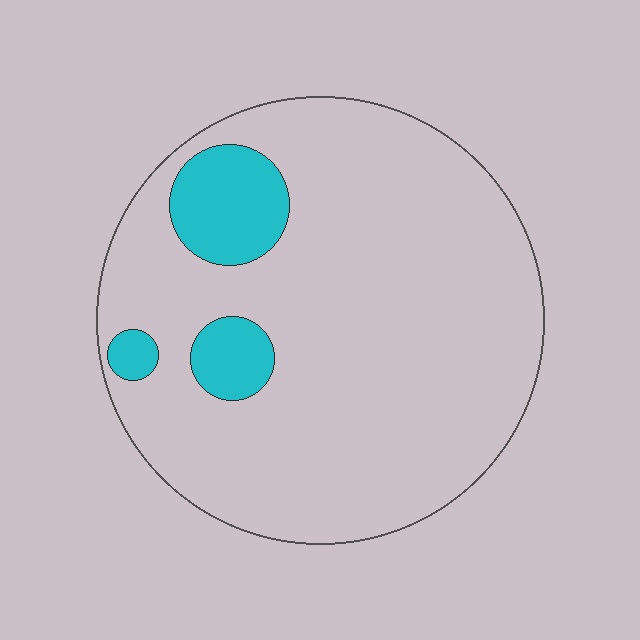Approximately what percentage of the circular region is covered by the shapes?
Approximately 10%.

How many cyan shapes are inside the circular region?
3.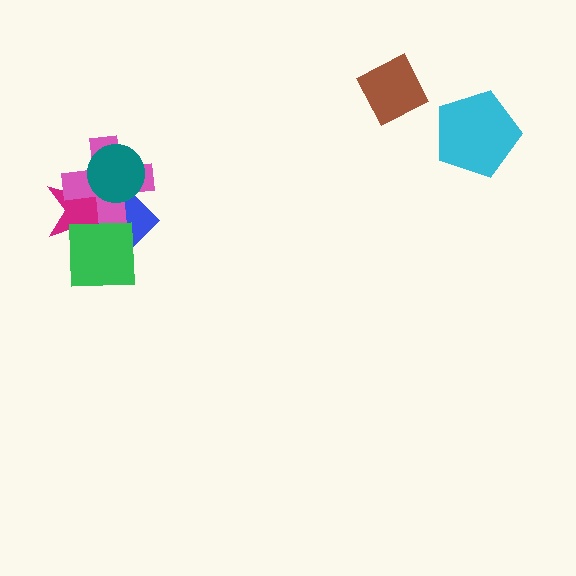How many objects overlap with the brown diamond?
0 objects overlap with the brown diamond.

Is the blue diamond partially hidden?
Yes, it is partially covered by another shape.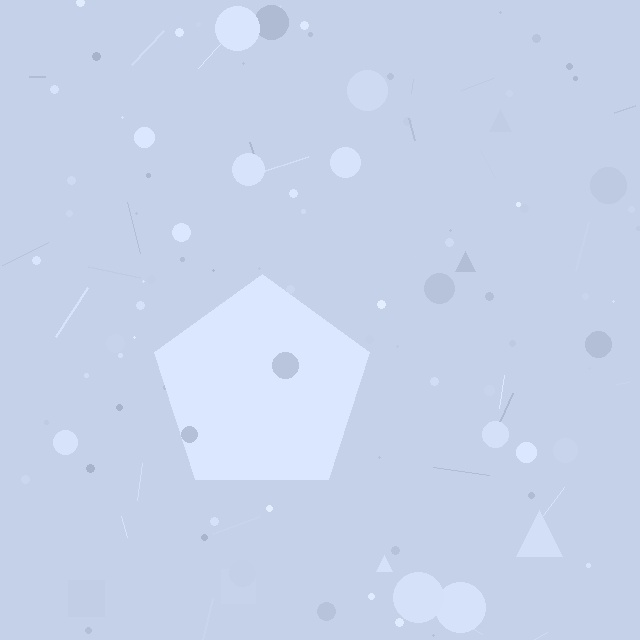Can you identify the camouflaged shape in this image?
The camouflaged shape is a pentagon.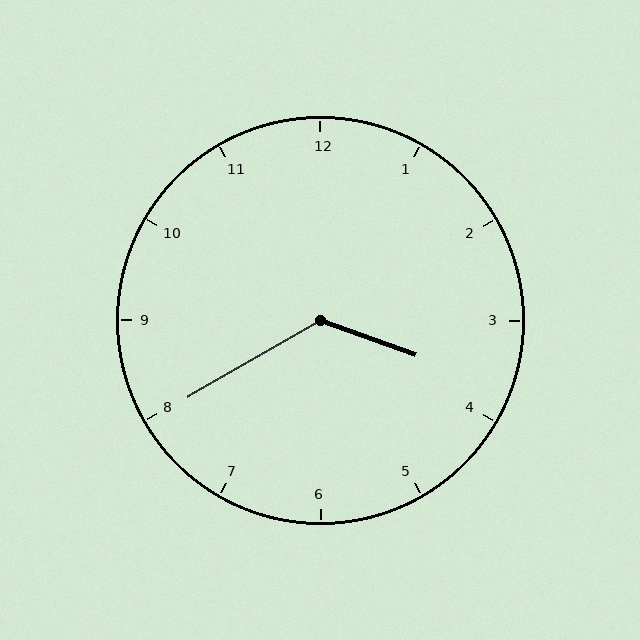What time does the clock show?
3:40.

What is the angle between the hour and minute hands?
Approximately 130 degrees.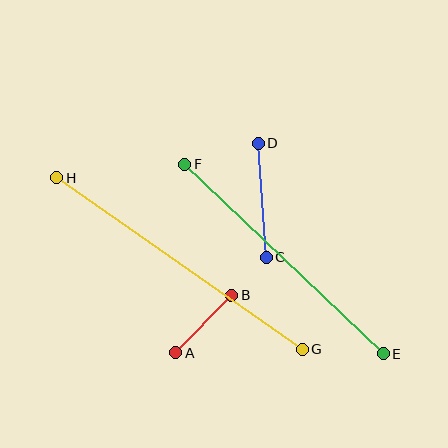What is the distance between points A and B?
The distance is approximately 80 pixels.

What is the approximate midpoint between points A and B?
The midpoint is at approximately (204, 324) pixels.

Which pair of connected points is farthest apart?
Points G and H are farthest apart.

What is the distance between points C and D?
The distance is approximately 114 pixels.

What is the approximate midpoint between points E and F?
The midpoint is at approximately (284, 259) pixels.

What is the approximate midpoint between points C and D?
The midpoint is at approximately (262, 200) pixels.